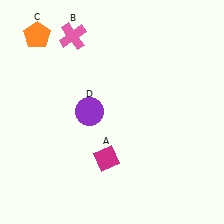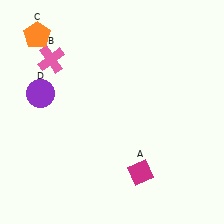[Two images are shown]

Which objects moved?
The objects that moved are: the magenta diamond (A), the pink cross (B), the purple circle (D).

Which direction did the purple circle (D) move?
The purple circle (D) moved left.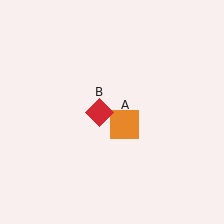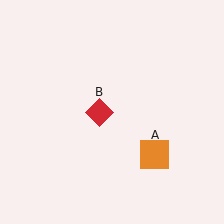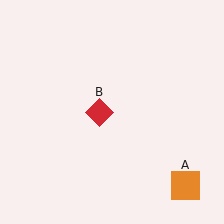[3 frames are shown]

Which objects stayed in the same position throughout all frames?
Red diamond (object B) remained stationary.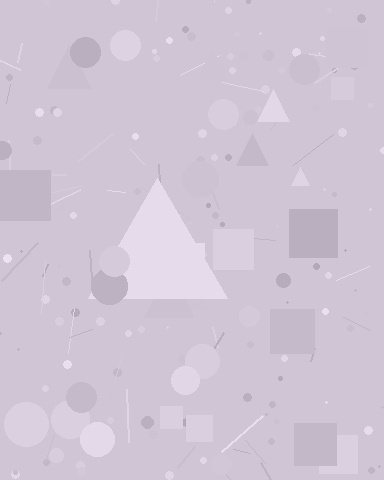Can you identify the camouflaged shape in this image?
The camouflaged shape is a triangle.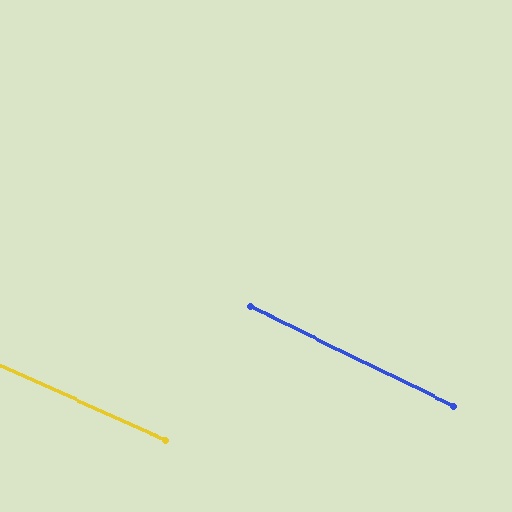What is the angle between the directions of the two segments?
Approximately 2 degrees.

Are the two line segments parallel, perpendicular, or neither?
Parallel — their directions differ by only 1.8°.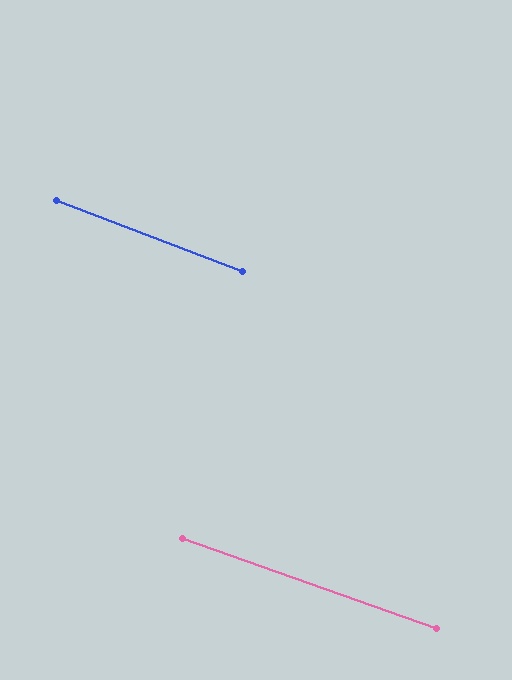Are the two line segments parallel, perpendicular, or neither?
Parallel — their directions differ by only 1.2°.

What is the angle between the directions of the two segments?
Approximately 1 degree.